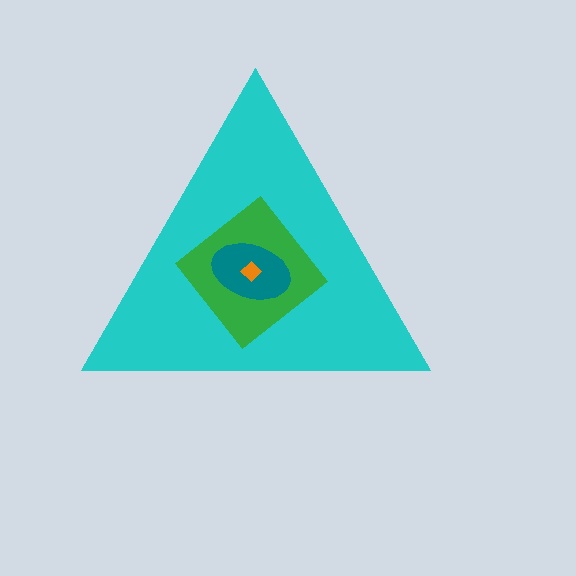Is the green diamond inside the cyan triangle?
Yes.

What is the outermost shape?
The cyan triangle.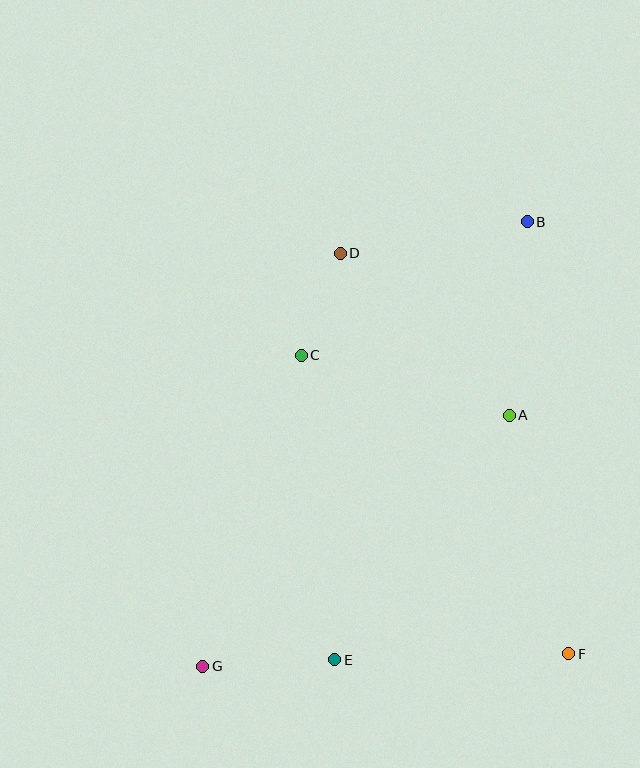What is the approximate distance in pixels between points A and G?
The distance between A and G is approximately 396 pixels.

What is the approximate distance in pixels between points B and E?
The distance between B and E is approximately 478 pixels.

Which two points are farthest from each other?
Points B and G are farthest from each other.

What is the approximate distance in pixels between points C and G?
The distance between C and G is approximately 326 pixels.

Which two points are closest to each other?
Points C and D are closest to each other.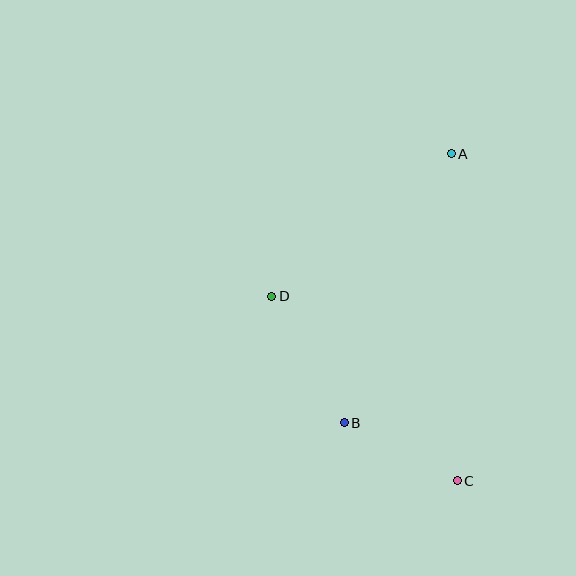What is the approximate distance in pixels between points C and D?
The distance between C and D is approximately 261 pixels.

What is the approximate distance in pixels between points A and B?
The distance between A and B is approximately 289 pixels.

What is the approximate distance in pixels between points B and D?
The distance between B and D is approximately 146 pixels.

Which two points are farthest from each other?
Points A and C are farthest from each other.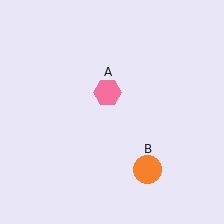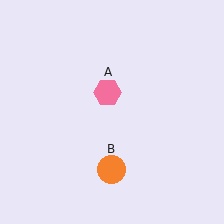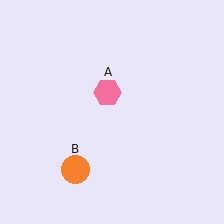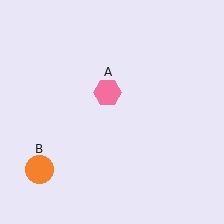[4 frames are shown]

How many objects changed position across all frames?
1 object changed position: orange circle (object B).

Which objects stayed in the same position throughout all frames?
Pink hexagon (object A) remained stationary.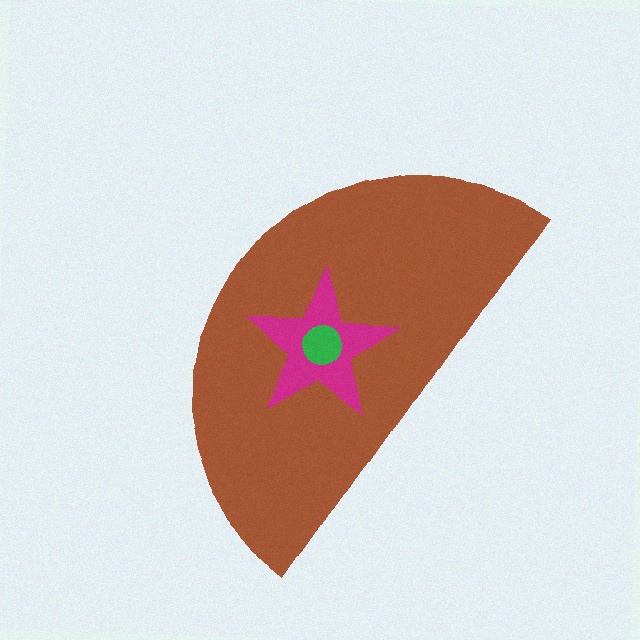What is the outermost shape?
The brown semicircle.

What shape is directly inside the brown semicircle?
The magenta star.